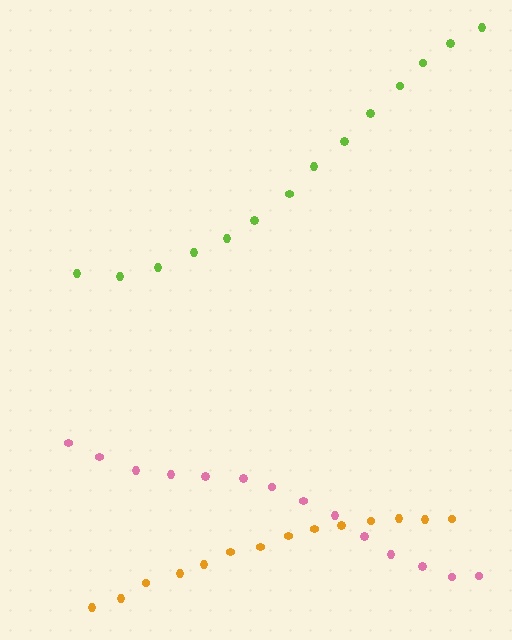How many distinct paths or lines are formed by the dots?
There are 3 distinct paths.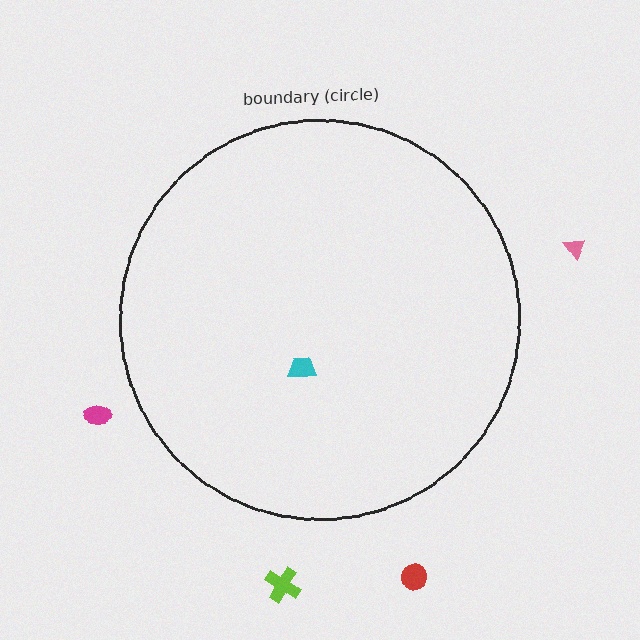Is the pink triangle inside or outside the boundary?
Outside.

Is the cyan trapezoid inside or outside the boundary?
Inside.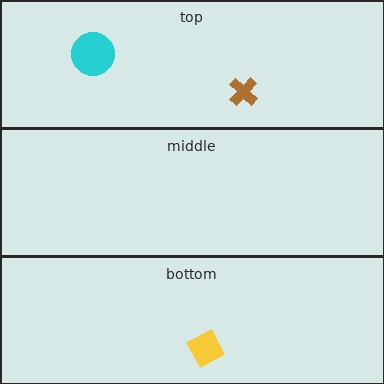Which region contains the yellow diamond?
The bottom region.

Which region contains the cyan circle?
The top region.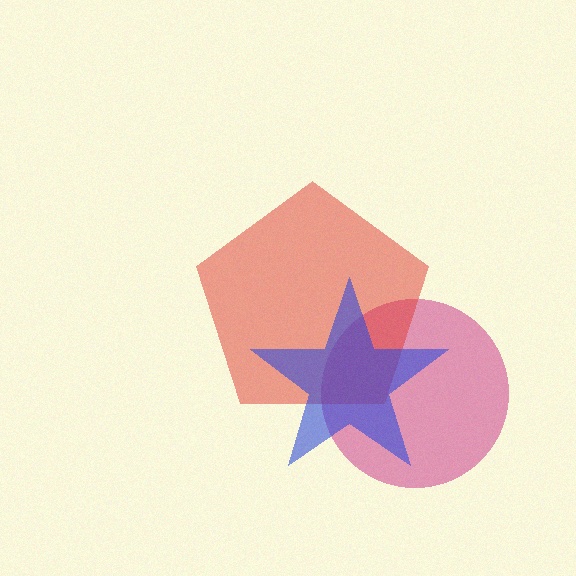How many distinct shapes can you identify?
There are 3 distinct shapes: a magenta circle, a red pentagon, a blue star.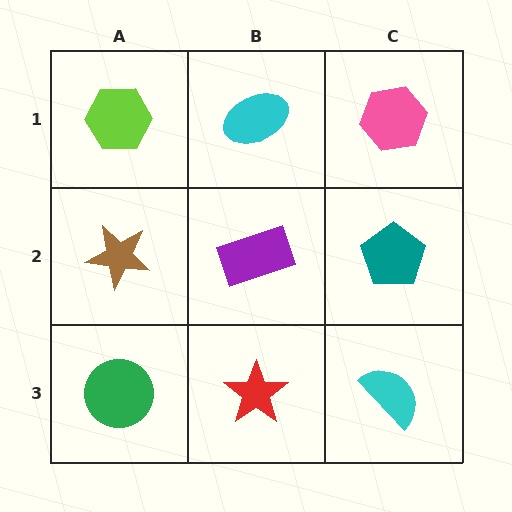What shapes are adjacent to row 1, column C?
A teal pentagon (row 2, column C), a cyan ellipse (row 1, column B).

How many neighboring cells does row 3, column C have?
2.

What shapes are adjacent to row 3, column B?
A purple rectangle (row 2, column B), a green circle (row 3, column A), a cyan semicircle (row 3, column C).